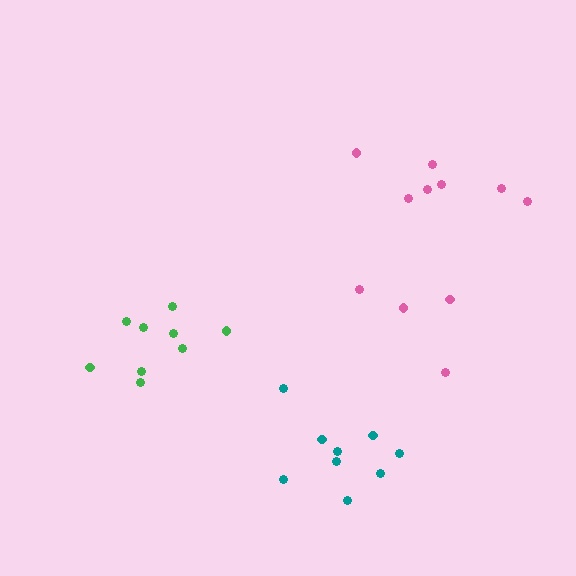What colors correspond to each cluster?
The clusters are colored: green, pink, teal.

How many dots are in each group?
Group 1: 9 dots, Group 2: 11 dots, Group 3: 9 dots (29 total).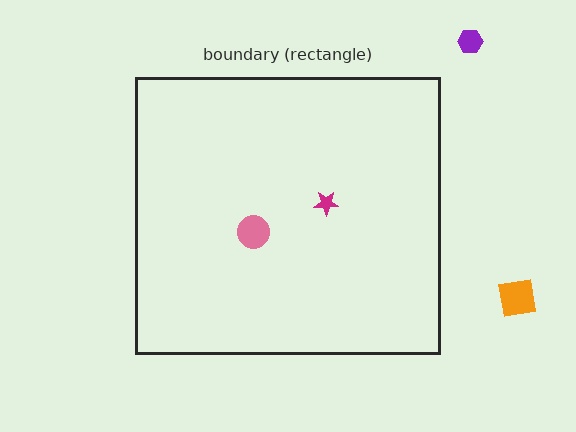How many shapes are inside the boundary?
2 inside, 2 outside.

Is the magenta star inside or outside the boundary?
Inside.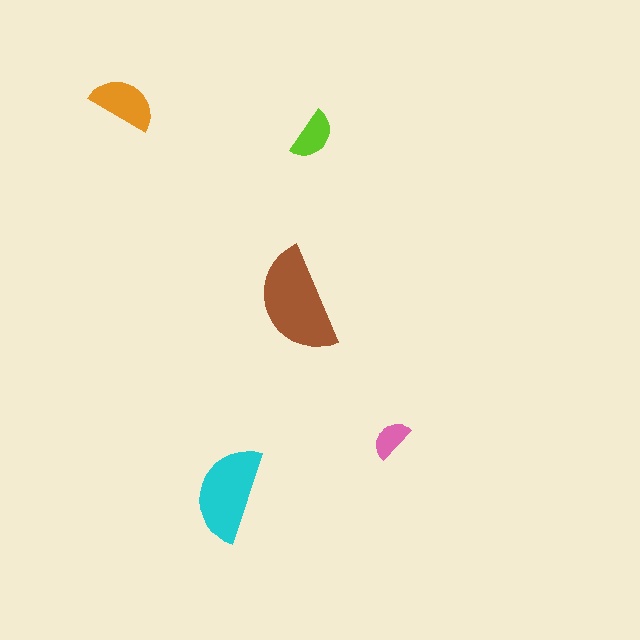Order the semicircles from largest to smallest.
the brown one, the cyan one, the orange one, the lime one, the pink one.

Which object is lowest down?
The cyan semicircle is bottommost.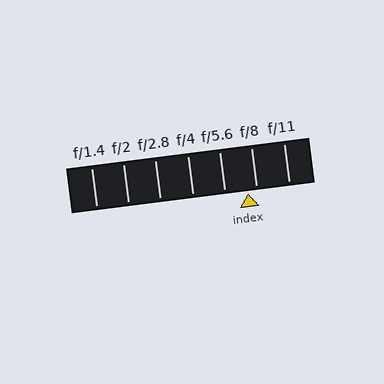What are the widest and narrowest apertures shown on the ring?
The widest aperture shown is f/1.4 and the narrowest is f/11.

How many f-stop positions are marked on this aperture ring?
There are 7 f-stop positions marked.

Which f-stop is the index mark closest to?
The index mark is closest to f/8.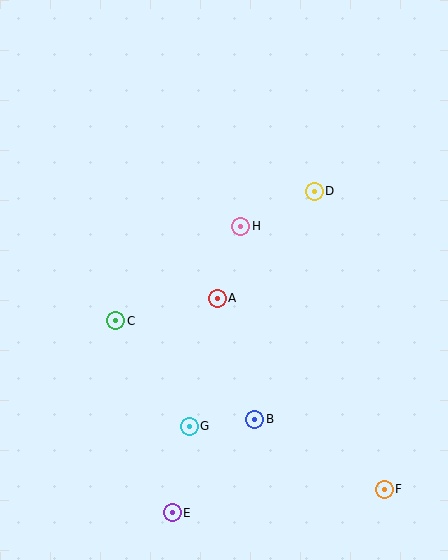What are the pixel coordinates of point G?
Point G is at (189, 426).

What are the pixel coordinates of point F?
Point F is at (384, 489).